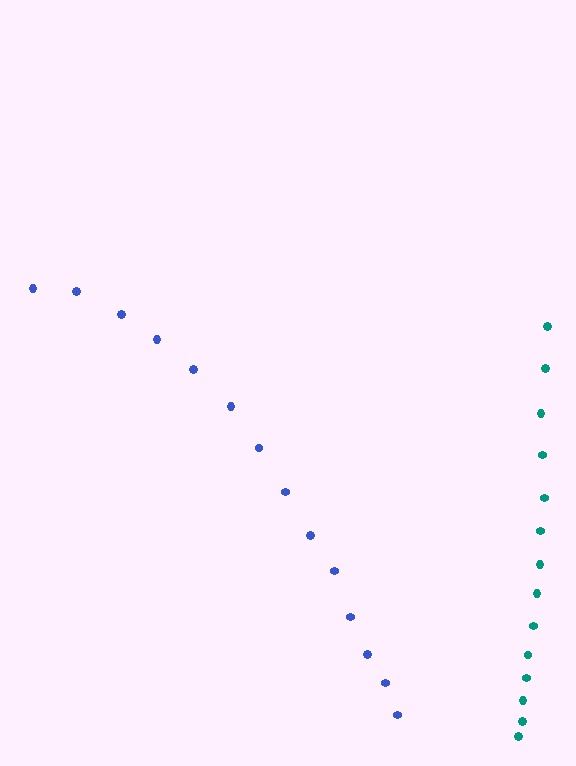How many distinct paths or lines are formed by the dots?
There are 2 distinct paths.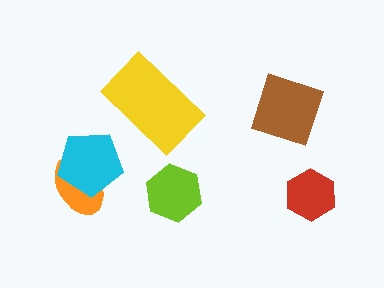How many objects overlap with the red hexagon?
0 objects overlap with the red hexagon.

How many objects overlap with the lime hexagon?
0 objects overlap with the lime hexagon.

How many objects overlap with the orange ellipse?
1 object overlaps with the orange ellipse.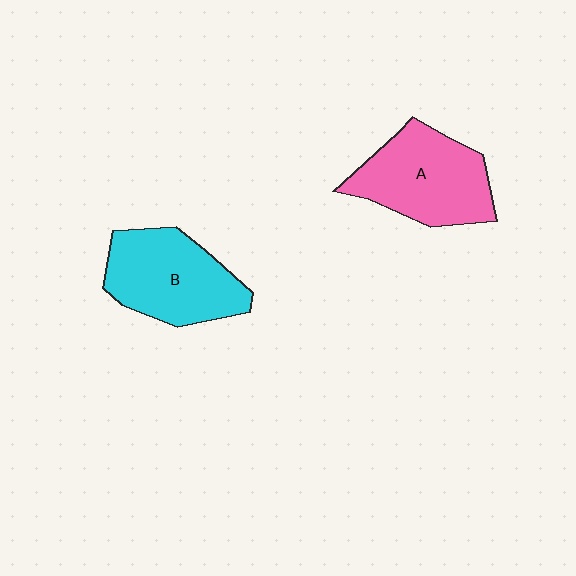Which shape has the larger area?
Shape A (pink).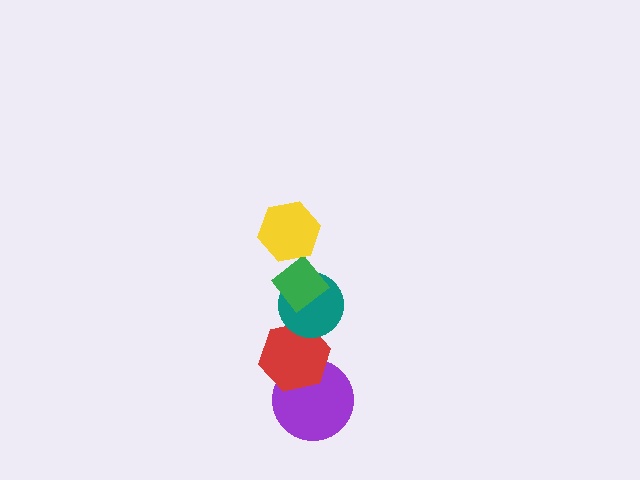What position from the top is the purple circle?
The purple circle is 5th from the top.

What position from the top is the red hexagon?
The red hexagon is 4th from the top.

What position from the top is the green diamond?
The green diamond is 2nd from the top.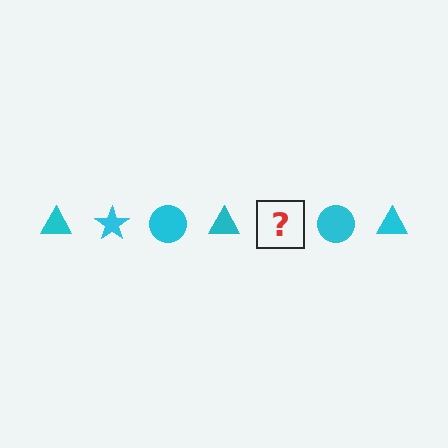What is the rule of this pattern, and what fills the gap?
The rule is that the pattern cycles through triangle, star, circle shapes in cyan. The gap should be filled with a cyan star.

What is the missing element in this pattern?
The missing element is a cyan star.